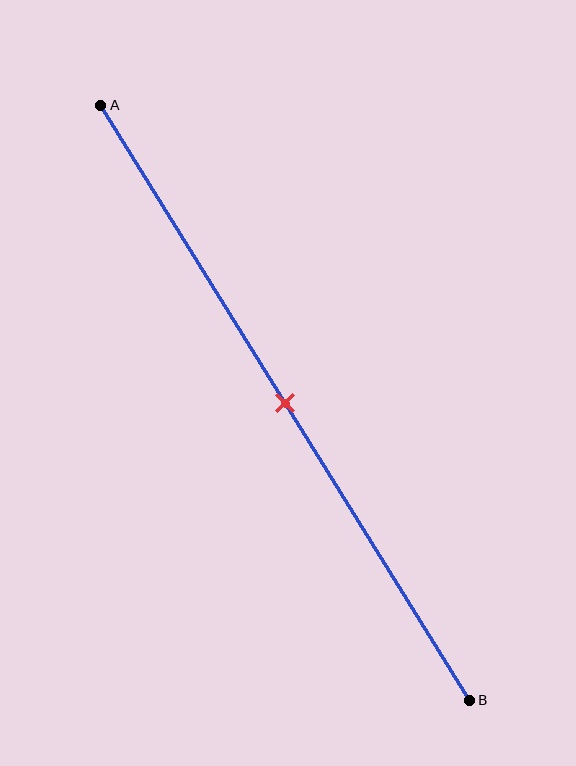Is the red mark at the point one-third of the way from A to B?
No, the mark is at about 50% from A, not at the 33% one-third point.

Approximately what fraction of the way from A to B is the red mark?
The red mark is approximately 50% of the way from A to B.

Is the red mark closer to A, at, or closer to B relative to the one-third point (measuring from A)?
The red mark is closer to point B than the one-third point of segment AB.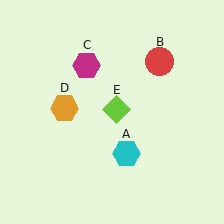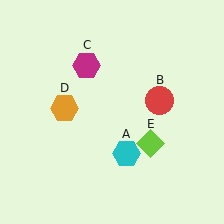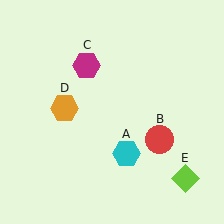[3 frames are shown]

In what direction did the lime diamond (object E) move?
The lime diamond (object E) moved down and to the right.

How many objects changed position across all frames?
2 objects changed position: red circle (object B), lime diamond (object E).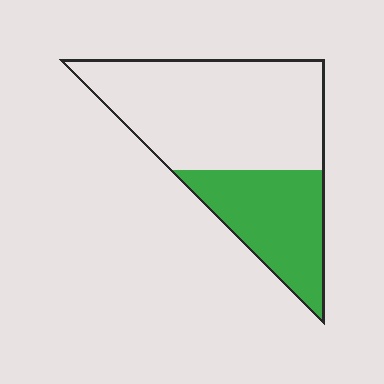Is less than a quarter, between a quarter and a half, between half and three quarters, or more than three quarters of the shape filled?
Between a quarter and a half.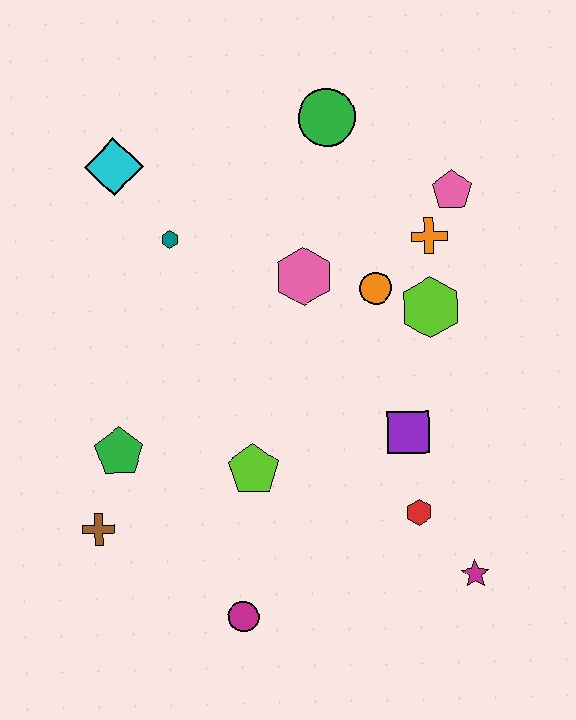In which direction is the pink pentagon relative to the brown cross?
The pink pentagon is to the right of the brown cross.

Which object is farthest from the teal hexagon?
The magenta star is farthest from the teal hexagon.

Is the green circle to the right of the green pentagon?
Yes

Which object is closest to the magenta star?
The red hexagon is closest to the magenta star.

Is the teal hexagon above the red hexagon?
Yes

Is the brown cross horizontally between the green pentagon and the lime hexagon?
No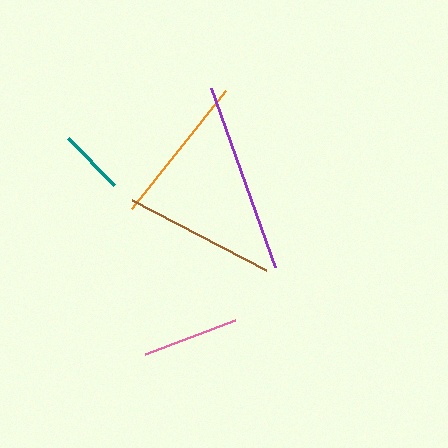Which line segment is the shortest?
The teal line is the shortest at approximately 66 pixels.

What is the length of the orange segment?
The orange segment is approximately 150 pixels long.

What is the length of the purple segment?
The purple segment is approximately 190 pixels long.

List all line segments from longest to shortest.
From longest to shortest: purple, brown, orange, pink, teal.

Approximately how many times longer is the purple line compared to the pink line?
The purple line is approximately 2.0 times the length of the pink line.